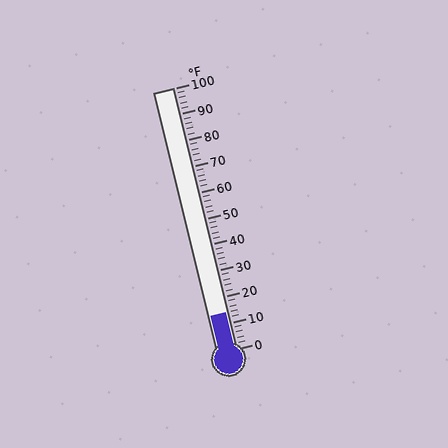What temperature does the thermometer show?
The thermometer shows approximately 14°F.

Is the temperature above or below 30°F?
The temperature is below 30°F.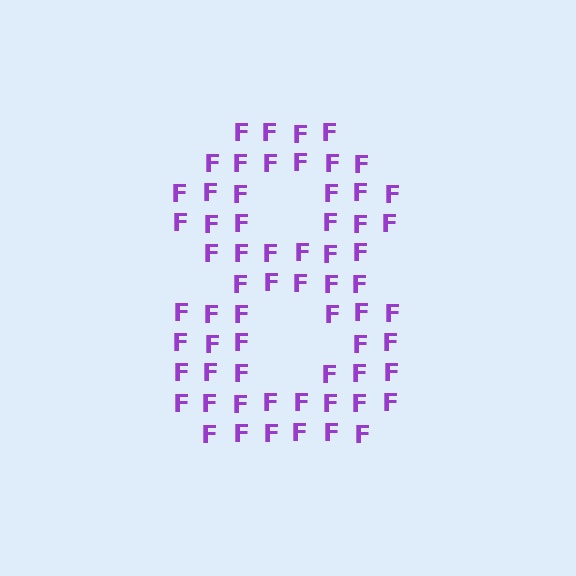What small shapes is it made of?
It is made of small letter F's.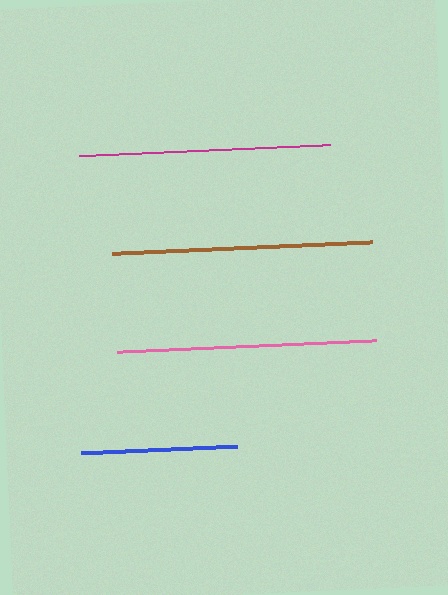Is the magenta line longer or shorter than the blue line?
The magenta line is longer than the blue line.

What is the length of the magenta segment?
The magenta segment is approximately 253 pixels long.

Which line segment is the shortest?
The blue line is the shortest at approximately 156 pixels.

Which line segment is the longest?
The pink line is the longest at approximately 260 pixels.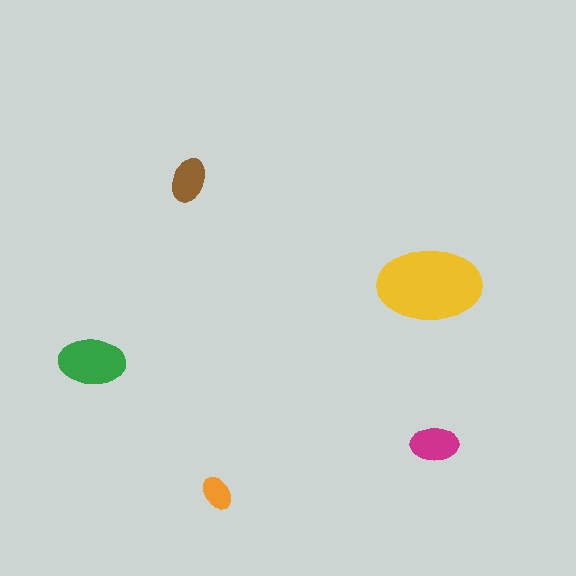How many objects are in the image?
There are 5 objects in the image.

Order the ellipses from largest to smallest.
the yellow one, the green one, the magenta one, the brown one, the orange one.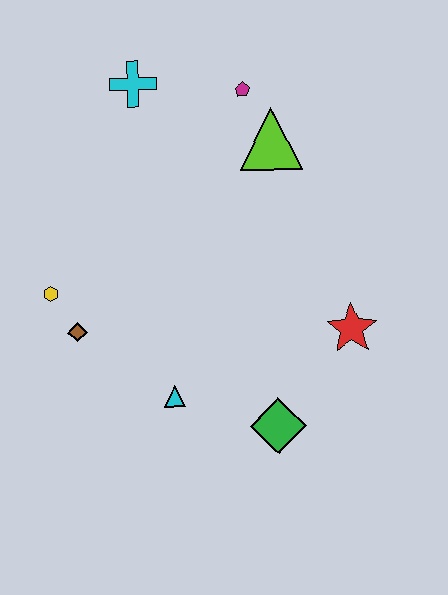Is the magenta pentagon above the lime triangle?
Yes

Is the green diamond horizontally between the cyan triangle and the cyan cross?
No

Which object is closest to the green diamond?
The cyan triangle is closest to the green diamond.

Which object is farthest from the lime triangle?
The green diamond is farthest from the lime triangle.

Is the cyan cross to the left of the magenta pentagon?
Yes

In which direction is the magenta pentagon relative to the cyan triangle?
The magenta pentagon is above the cyan triangle.